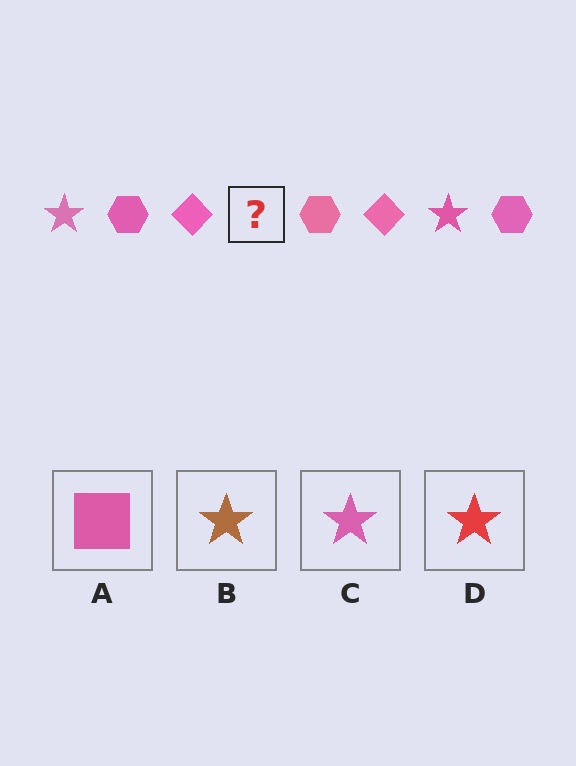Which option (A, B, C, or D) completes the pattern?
C.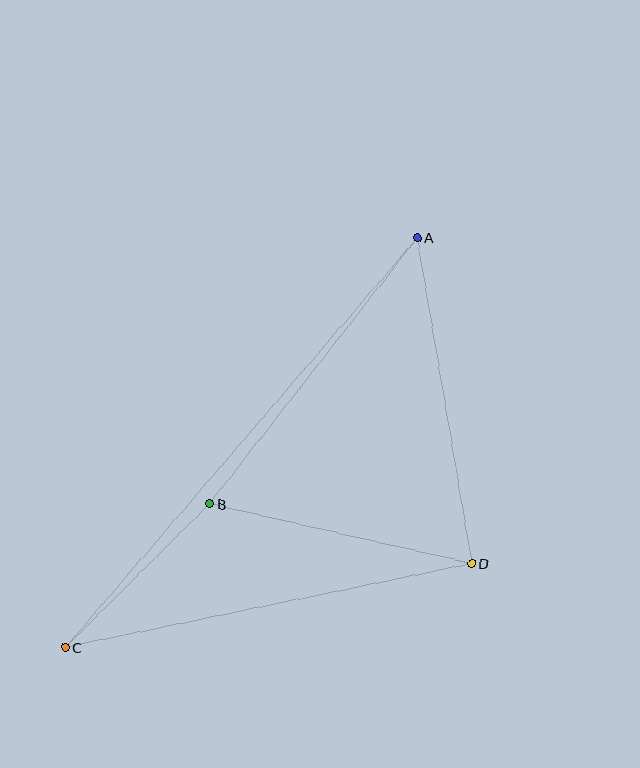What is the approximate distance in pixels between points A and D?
The distance between A and D is approximately 330 pixels.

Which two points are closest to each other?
Points B and C are closest to each other.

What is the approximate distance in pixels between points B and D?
The distance between B and D is approximately 268 pixels.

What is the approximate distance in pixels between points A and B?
The distance between A and B is approximately 337 pixels.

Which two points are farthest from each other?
Points A and C are farthest from each other.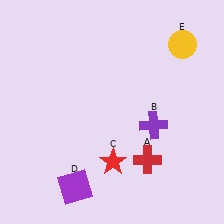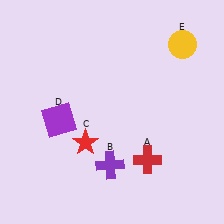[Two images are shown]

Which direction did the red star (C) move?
The red star (C) moved left.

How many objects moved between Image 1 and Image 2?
3 objects moved between the two images.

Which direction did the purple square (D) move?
The purple square (D) moved up.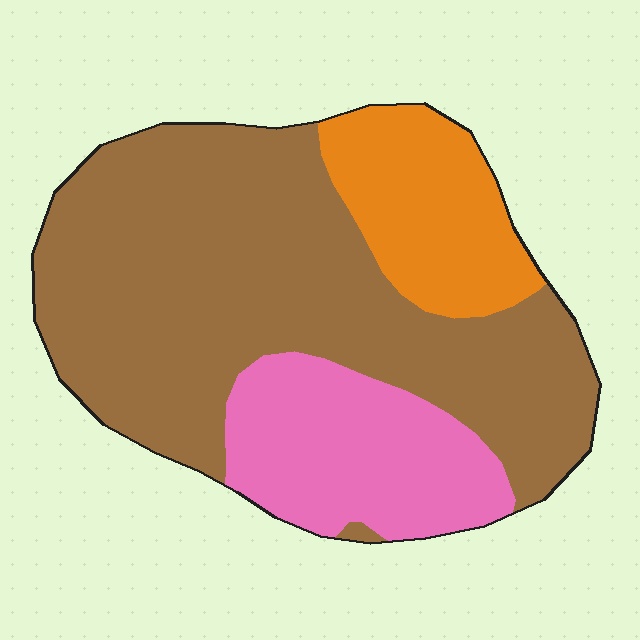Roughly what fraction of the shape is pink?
Pink takes up less than a quarter of the shape.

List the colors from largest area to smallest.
From largest to smallest: brown, pink, orange.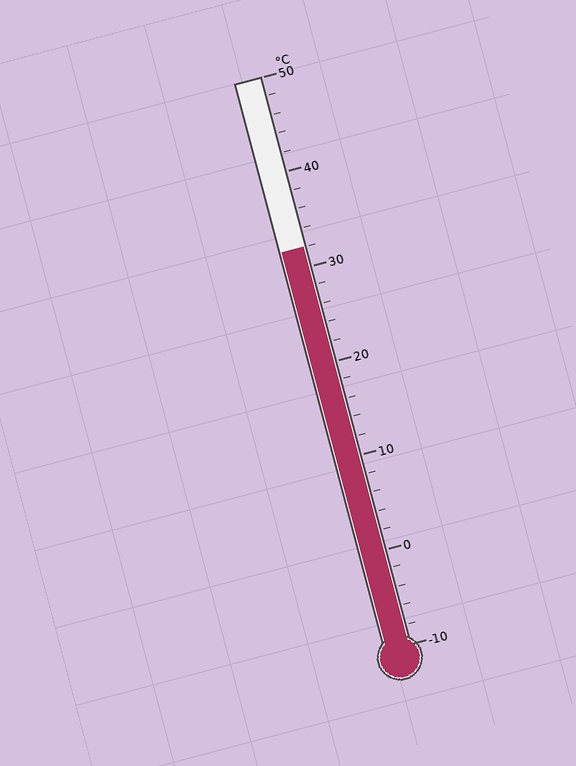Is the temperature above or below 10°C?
The temperature is above 10°C.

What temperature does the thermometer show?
The thermometer shows approximately 32°C.